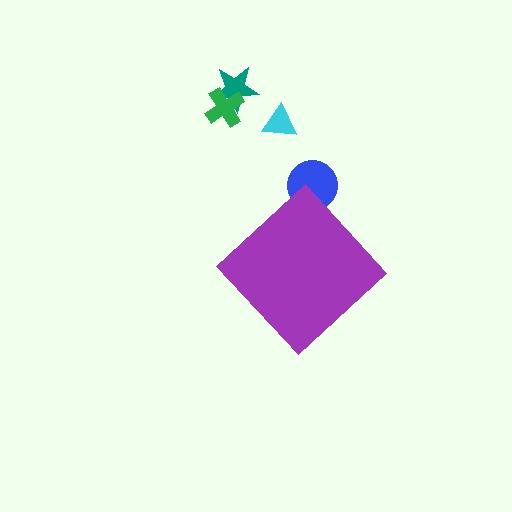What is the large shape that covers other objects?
A purple diamond.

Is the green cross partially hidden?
No, the green cross is fully visible.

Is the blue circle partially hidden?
Yes, the blue circle is partially hidden behind the purple diamond.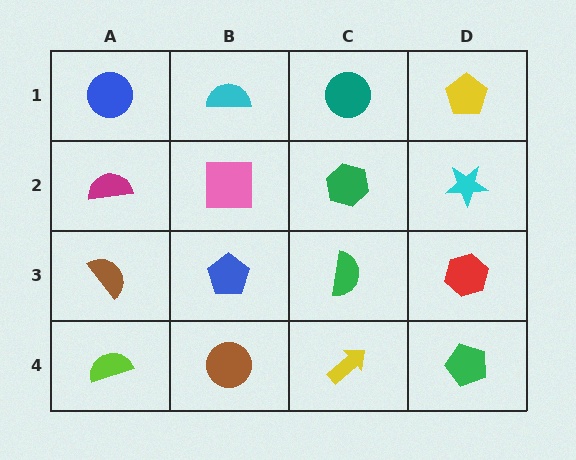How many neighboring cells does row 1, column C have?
3.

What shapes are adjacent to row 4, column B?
A blue pentagon (row 3, column B), a lime semicircle (row 4, column A), a yellow arrow (row 4, column C).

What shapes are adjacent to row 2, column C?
A teal circle (row 1, column C), a green semicircle (row 3, column C), a pink square (row 2, column B), a cyan star (row 2, column D).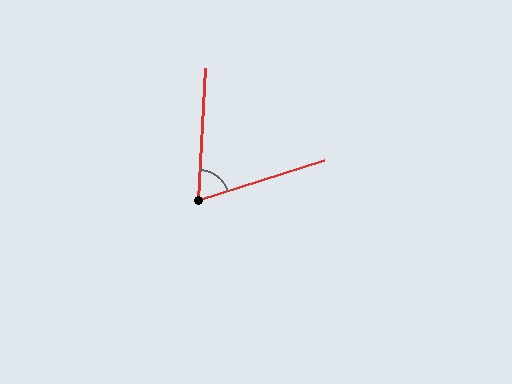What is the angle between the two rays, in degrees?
Approximately 70 degrees.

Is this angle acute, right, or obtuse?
It is acute.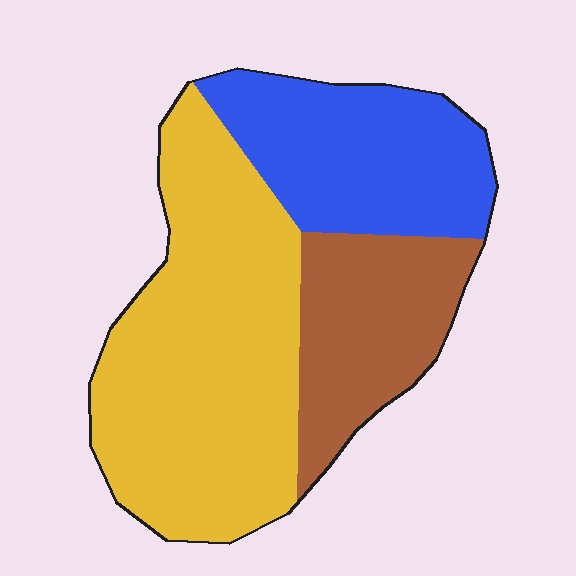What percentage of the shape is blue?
Blue covers roughly 25% of the shape.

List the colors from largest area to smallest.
From largest to smallest: yellow, blue, brown.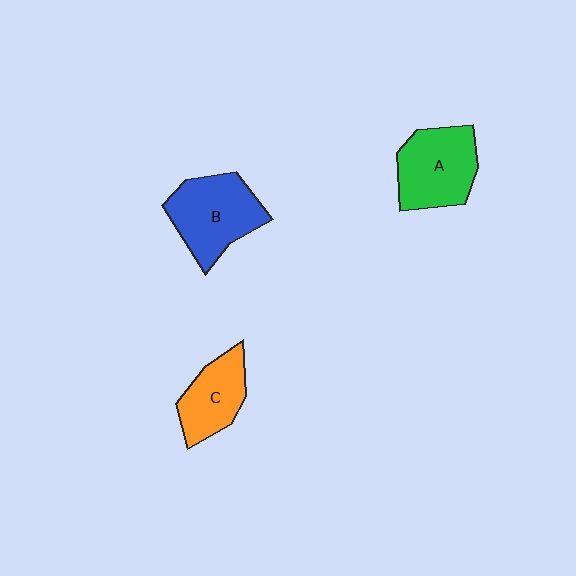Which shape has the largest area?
Shape B (blue).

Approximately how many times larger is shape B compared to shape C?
Approximately 1.4 times.